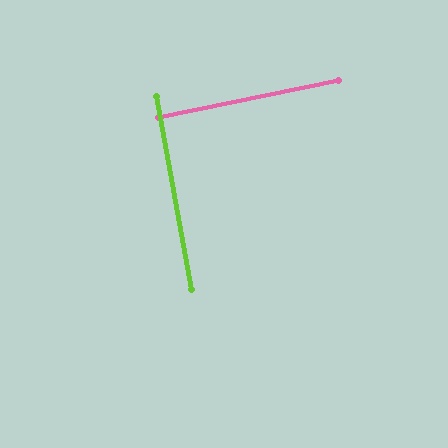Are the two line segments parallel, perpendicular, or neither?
Perpendicular — they meet at approximately 89°.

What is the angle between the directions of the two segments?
Approximately 89 degrees.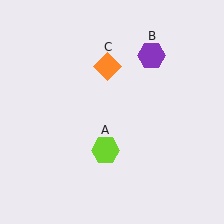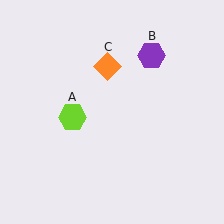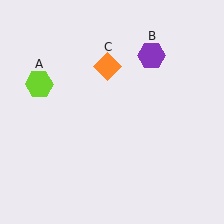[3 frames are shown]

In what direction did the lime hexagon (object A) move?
The lime hexagon (object A) moved up and to the left.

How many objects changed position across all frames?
1 object changed position: lime hexagon (object A).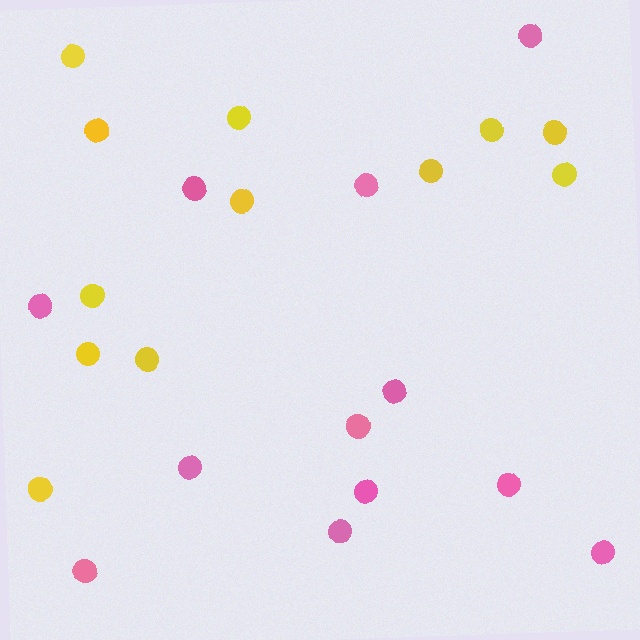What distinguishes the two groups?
There are 2 groups: one group of yellow circles (12) and one group of pink circles (12).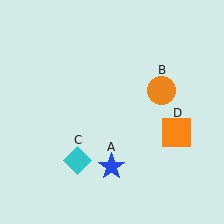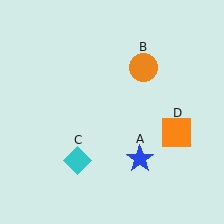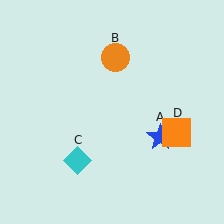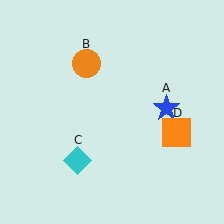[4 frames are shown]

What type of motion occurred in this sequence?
The blue star (object A), orange circle (object B) rotated counterclockwise around the center of the scene.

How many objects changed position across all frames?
2 objects changed position: blue star (object A), orange circle (object B).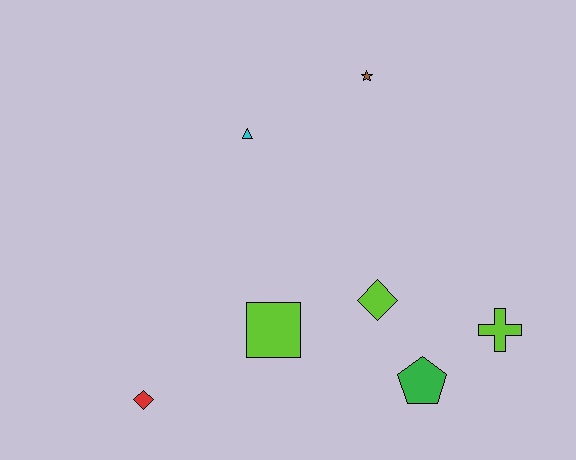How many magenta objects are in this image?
There are no magenta objects.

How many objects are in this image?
There are 7 objects.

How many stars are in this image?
There is 1 star.